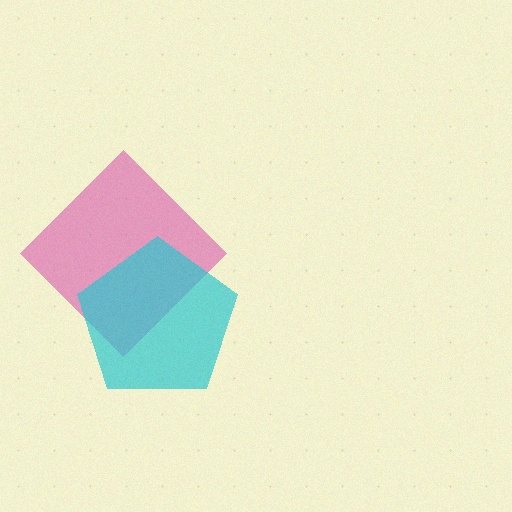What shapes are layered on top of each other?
The layered shapes are: a pink diamond, a cyan pentagon.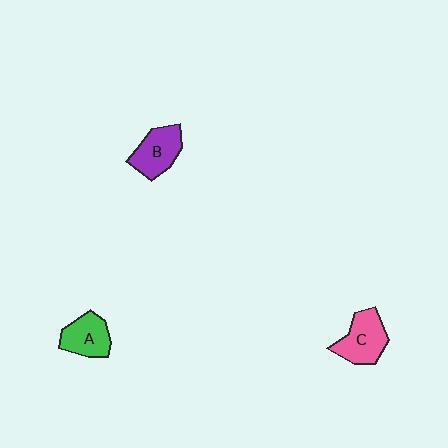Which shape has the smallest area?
Shape A (green).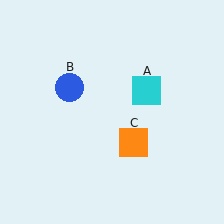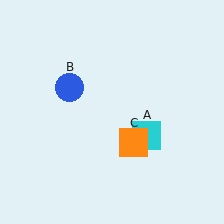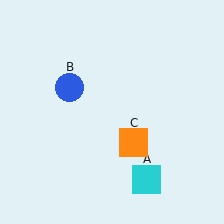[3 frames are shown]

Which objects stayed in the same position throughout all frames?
Blue circle (object B) and orange square (object C) remained stationary.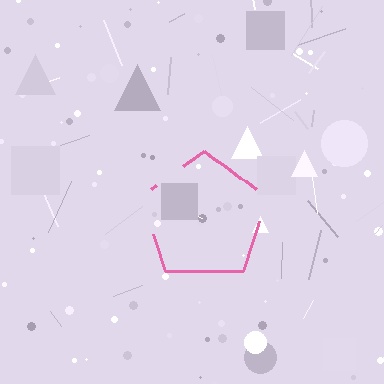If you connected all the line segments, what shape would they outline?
They would outline a pentagon.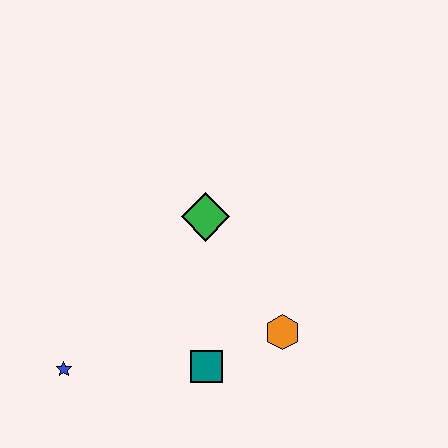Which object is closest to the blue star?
The teal square is closest to the blue star.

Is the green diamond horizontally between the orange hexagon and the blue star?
Yes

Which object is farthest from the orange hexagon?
The blue star is farthest from the orange hexagon.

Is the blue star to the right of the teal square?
No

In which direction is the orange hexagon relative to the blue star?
The orange hexagon is to the right of the blue star.